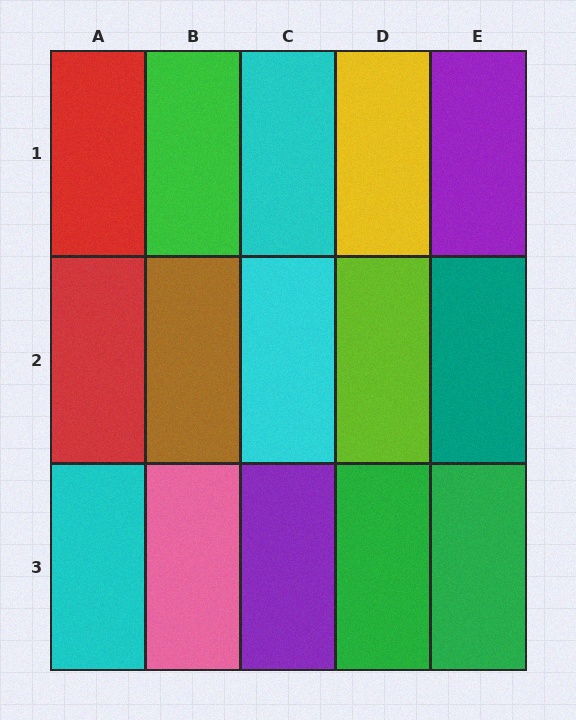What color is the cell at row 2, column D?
Lime.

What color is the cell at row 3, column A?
Cyan.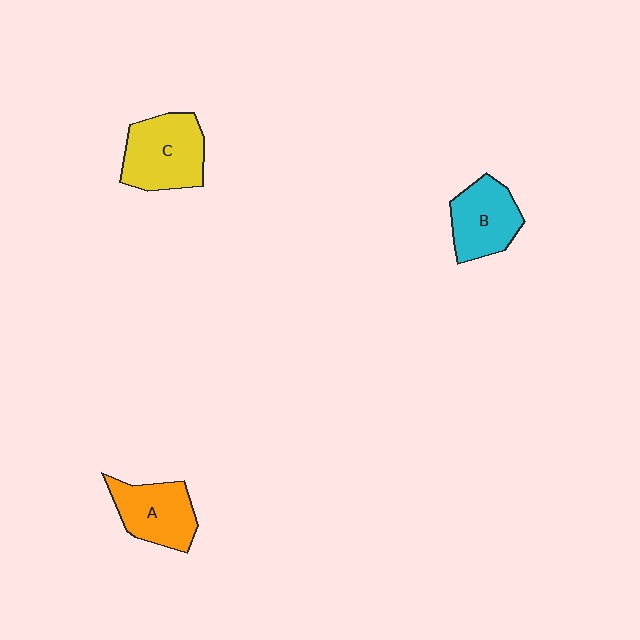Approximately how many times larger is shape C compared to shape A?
Approximately 1.2 times.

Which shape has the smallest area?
Shape B (cyan).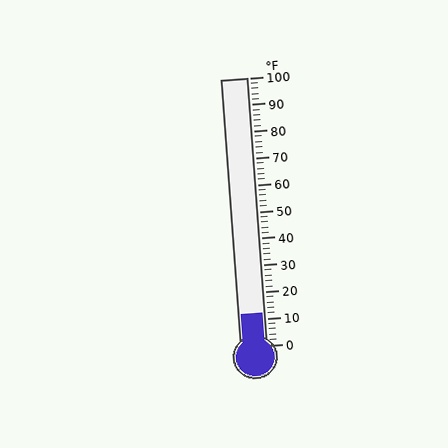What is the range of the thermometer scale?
The thermometer scale ranges from 0°F to 100°F.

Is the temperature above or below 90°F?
The temperature is below 90°F.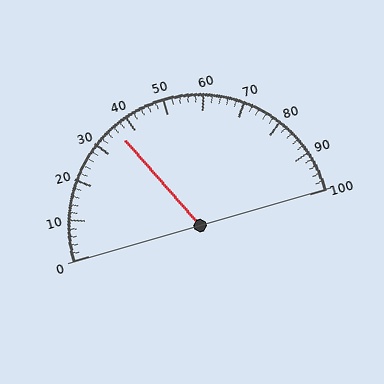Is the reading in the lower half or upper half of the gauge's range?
The reading is in the lower half of the range (0 to 100).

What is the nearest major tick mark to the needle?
The nearest major tick mark is 40.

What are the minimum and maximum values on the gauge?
The gauge ranges from 0 to 100.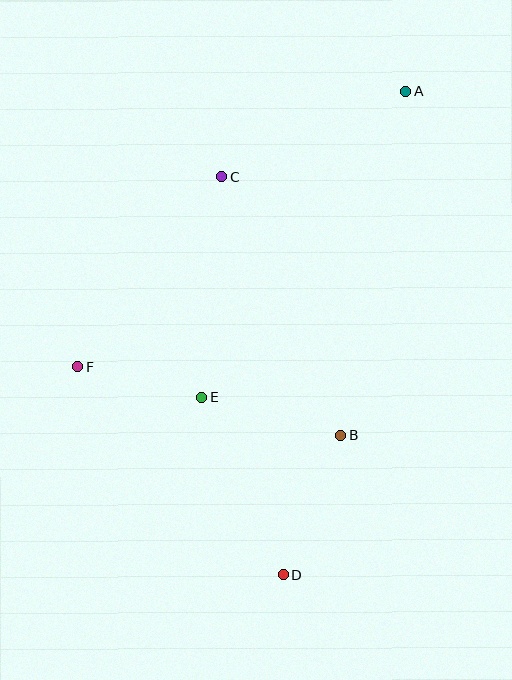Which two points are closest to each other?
Points E and F are closest to each other.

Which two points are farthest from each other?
Points A and D are farthest from each other.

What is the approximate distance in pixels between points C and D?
The distance between C and D is approximately 403 pixels.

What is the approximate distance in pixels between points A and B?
The distance between A and B is approximately 349 pixels.